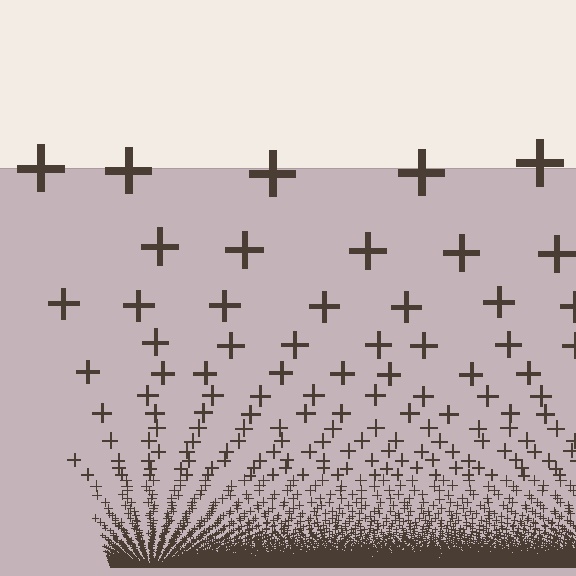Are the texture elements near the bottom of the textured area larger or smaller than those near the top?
Smaller. The gradient is inverted — elements near the bottom are smaller and denser.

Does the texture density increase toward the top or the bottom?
Density increases toward the bottom.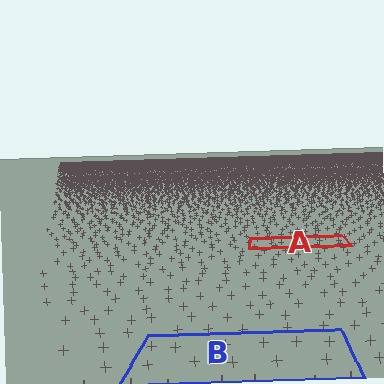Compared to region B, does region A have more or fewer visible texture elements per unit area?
Region A has more texture elements per unit area — they are packed more densely because it is farther away.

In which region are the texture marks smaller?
The texture marks are smaller in region A, because it is farther away.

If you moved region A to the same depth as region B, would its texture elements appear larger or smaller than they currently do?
They would appear larger. At a closer depth, the same texture elements are projected at a bigger on-screen size.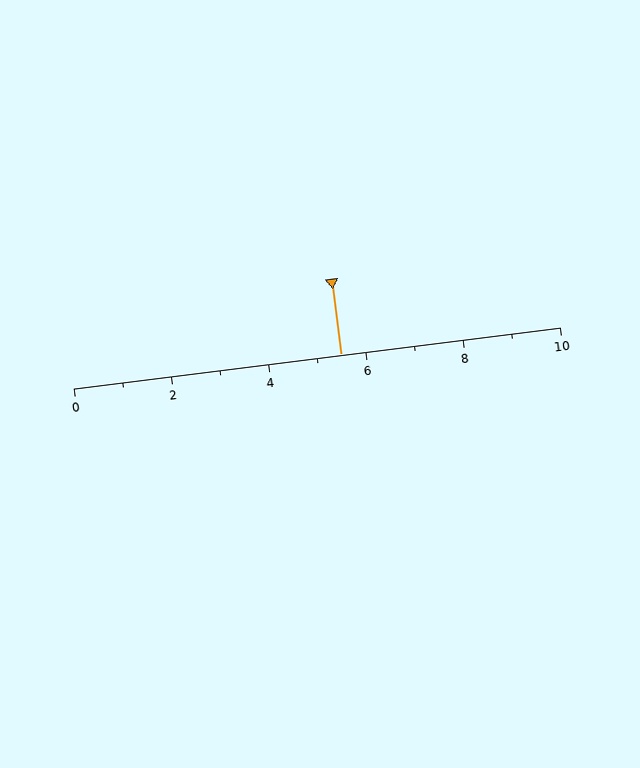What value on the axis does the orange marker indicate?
The marker indicates approximately 5.5.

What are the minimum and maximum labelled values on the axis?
The axis runs from 0 to 10.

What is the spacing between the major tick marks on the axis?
The major ticks are spaced 2 apart.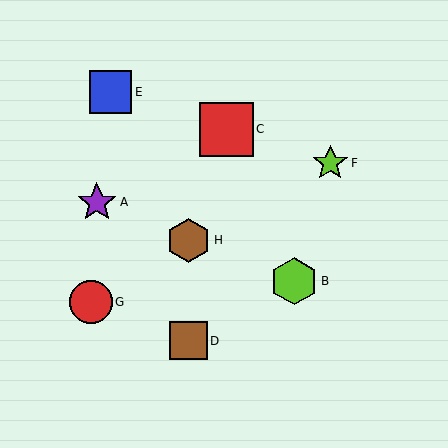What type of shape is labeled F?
Shape F is a lime star.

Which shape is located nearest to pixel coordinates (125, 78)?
The blue square (labeled E) at (110, 92) is nearest to that location.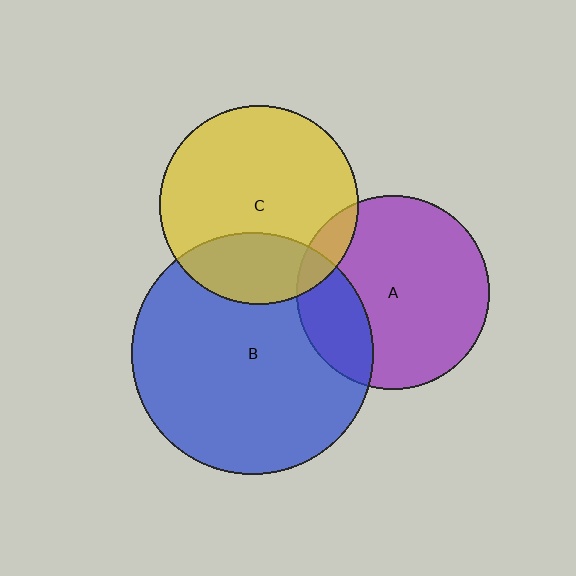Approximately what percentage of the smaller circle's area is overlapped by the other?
Approximately 10%.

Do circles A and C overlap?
Yes.